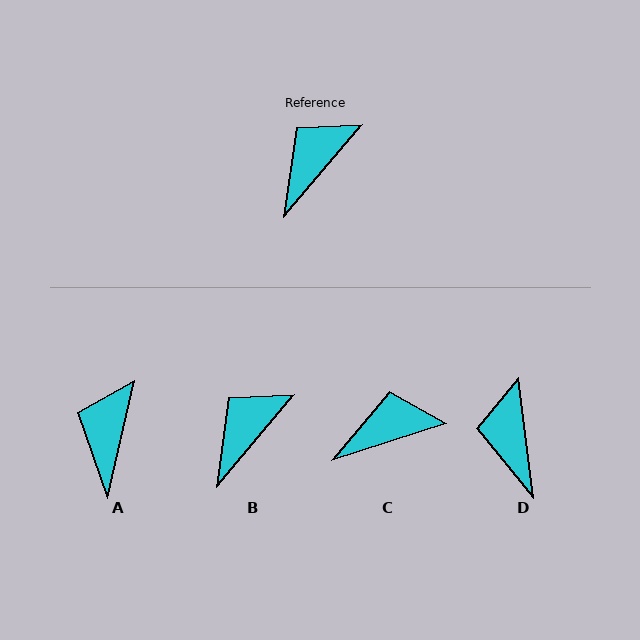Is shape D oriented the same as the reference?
No, it is off by about 47 degrees.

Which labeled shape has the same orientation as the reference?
B.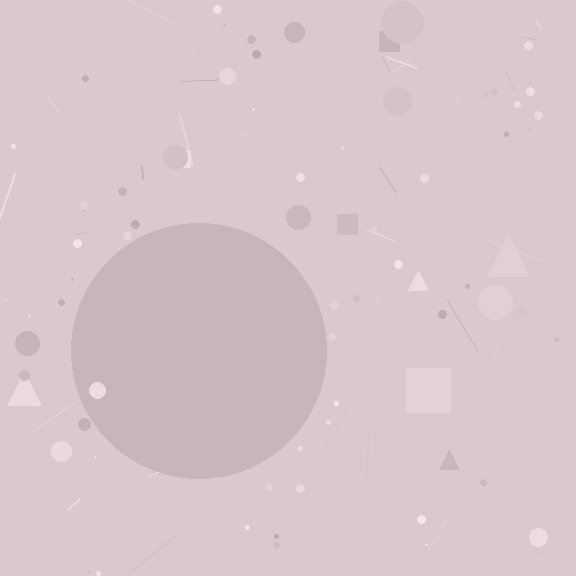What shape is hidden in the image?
A circle is hidden in the image.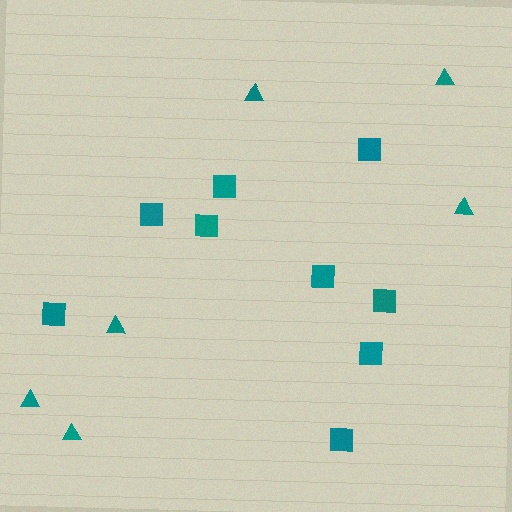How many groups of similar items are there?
There are 2 groups: one group of squares (9) and one group of triangles (6).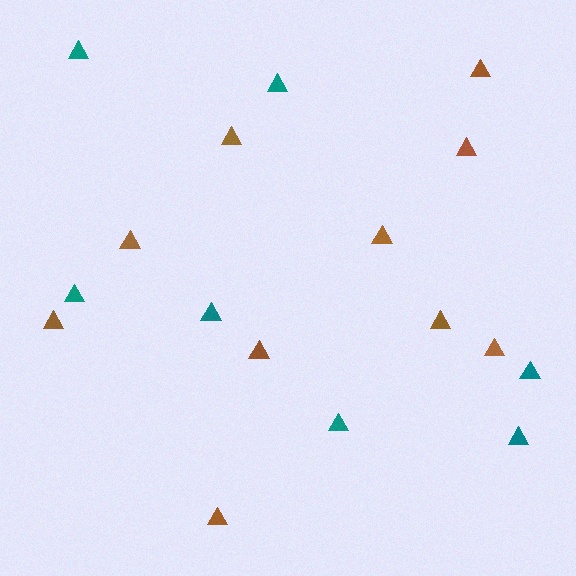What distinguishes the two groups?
There are 2 groups: one group of brown triangles (10) and one group of teal triangles (7).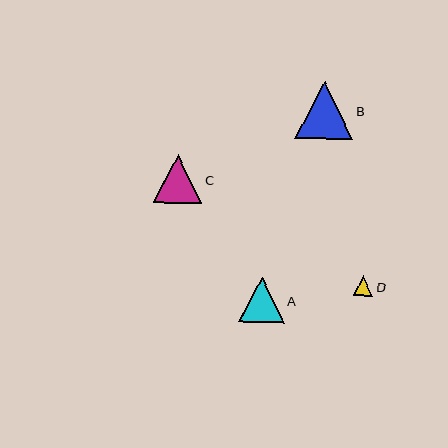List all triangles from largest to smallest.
From largest to smallest: B, C, A, D.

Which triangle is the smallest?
Triangle D is the smallest with a size of approximately 20 pixels.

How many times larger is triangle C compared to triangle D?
Triangle C is approximately 2.5 times the size of triangle D.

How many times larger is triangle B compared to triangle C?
Triangle B is approximately 1.2 times the size of triangle C.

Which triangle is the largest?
Triangle B is the largest with a size of approximately 57 pixels.